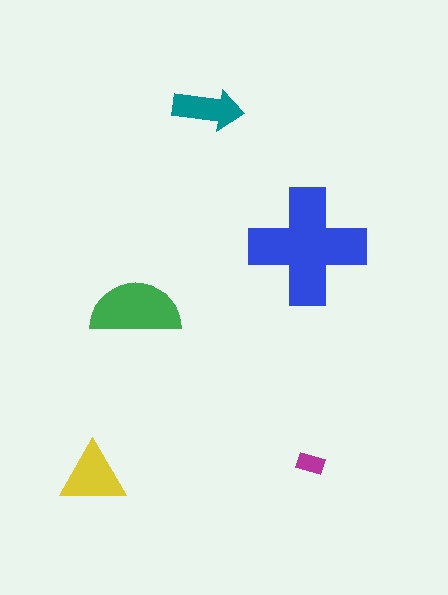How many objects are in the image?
There are 5 objects in the image.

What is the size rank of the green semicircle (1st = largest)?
2nd.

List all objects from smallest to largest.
The magenta rectangle, the teal arrow, the yellow triangle, the green semicircle, the blue cross.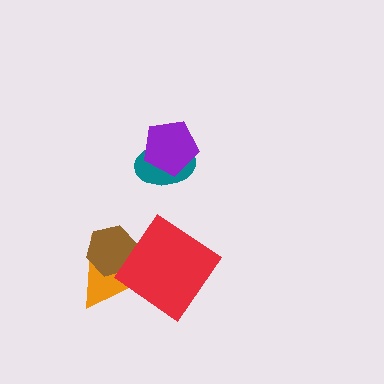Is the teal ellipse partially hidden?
Yes, it is partially covered by another shape.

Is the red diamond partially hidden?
No, no other shape covers it.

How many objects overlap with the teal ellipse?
1 object overlaps with the teal ellipse.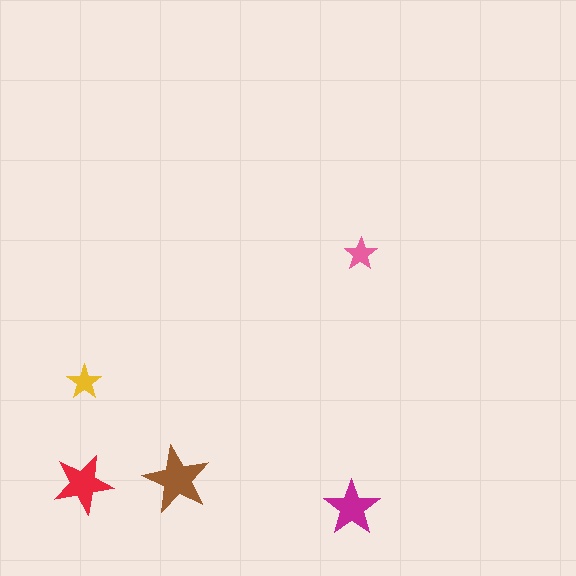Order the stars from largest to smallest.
the brown one, the red one, the magenta one, the yellow one, the pink one.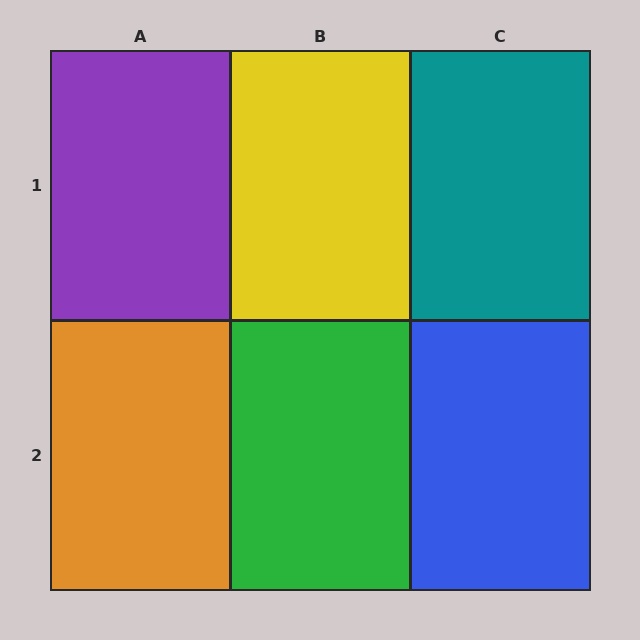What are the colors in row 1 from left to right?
Purple, yellow, teal.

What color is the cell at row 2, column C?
Blue.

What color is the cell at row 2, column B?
Green.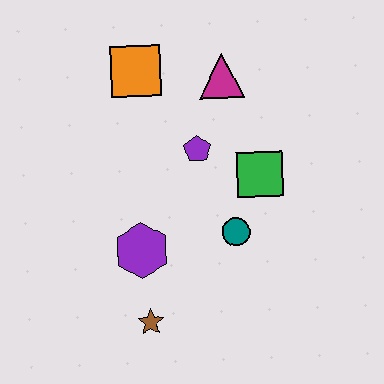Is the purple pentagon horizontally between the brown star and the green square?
Yes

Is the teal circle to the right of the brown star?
Yes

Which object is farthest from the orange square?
The brown star is farthest from the orange square.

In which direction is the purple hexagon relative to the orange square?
The purple hexagon is below the orange square.